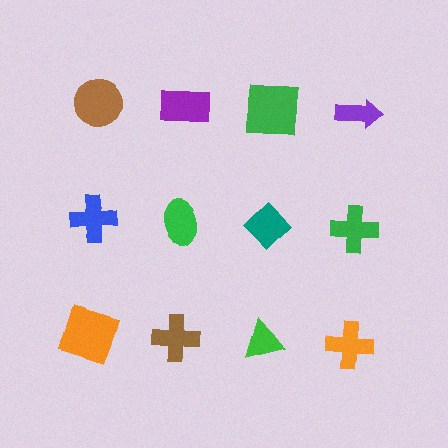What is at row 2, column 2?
A green ellipse.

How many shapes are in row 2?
4 shapes.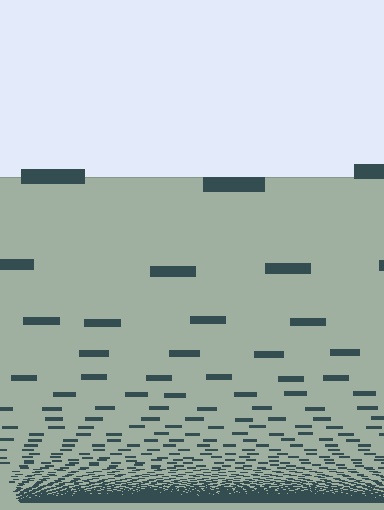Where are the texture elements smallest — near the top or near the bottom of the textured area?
Near the bottom.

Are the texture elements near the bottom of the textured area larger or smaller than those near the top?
Smaller. The gradient is inverted — elements near the bottom are smaller and denser.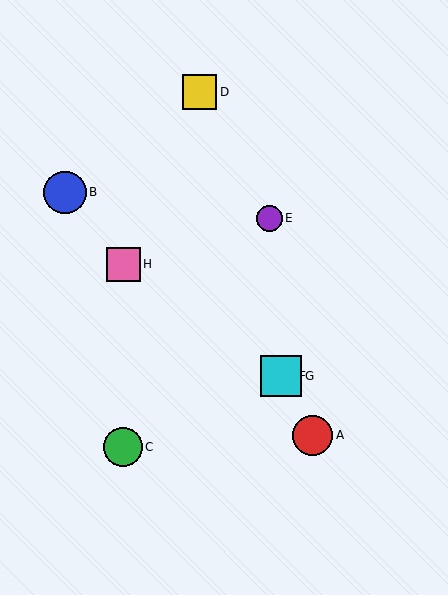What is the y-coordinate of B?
Object B is at y≈192.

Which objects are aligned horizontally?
Objects F, G are aligned horizontally.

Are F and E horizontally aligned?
No, F is at y≈376 and E is at y≈218.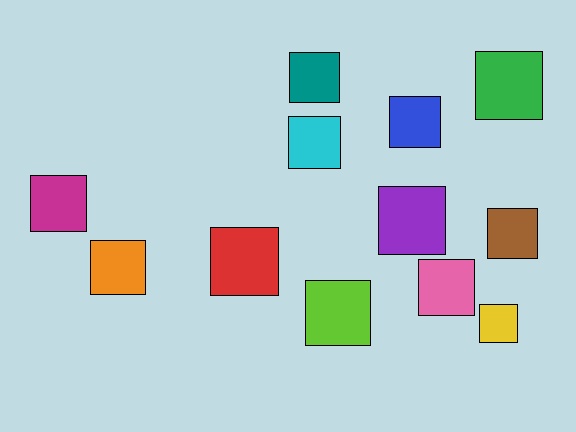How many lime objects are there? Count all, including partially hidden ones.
There is 1 lime object.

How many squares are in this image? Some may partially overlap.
There are 12 squares.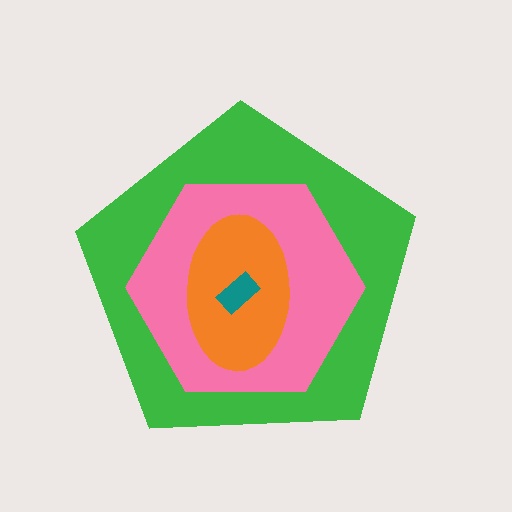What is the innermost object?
The teal rectangle.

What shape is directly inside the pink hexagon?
The orange ellipse.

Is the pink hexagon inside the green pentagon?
Yes.